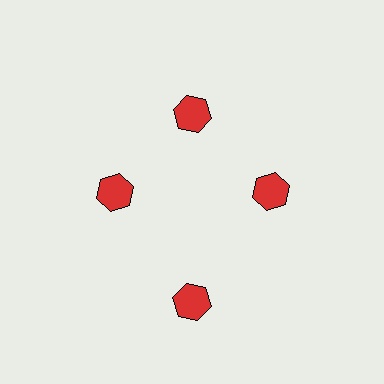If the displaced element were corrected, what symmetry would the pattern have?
It would have 4-fold rotational symmetry — the pattern would map onto itself every 90 degrees.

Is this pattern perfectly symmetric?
No. The 4 red hexagons are arranged in a ring, but one element near the 6 o'clock position is pushed outward from the center, breaking the 4-fold rotational symmetry.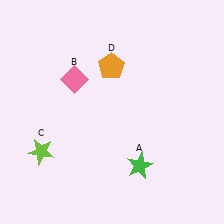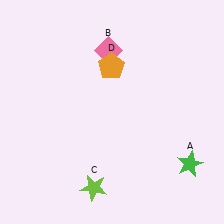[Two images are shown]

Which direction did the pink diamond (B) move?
The pink diamond (B) moved right.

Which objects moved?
The objects that moved are: the green star (A), the pink diamond (B), the lime star (C).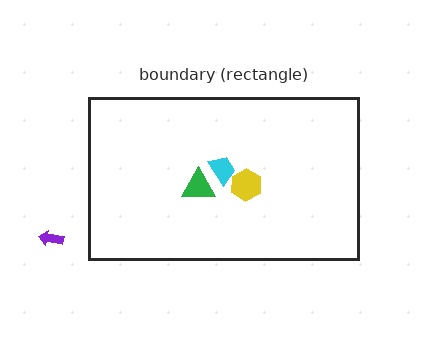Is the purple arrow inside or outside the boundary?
Outside.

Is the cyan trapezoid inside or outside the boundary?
Inside.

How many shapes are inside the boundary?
3 inside, 1 outside.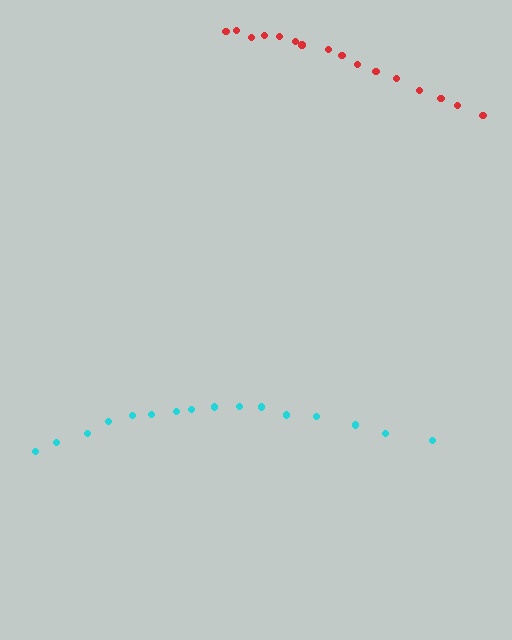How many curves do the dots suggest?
There are 2 distinct paths.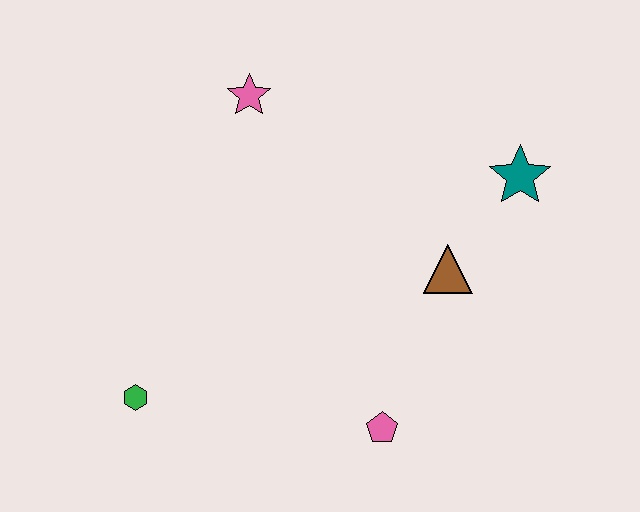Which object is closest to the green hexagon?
The pink pentagon is closest to the green hexagon.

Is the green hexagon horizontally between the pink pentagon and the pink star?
No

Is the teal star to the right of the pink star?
Yes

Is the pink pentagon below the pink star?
Yes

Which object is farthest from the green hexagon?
The teal star is farthest from the green hexagon.